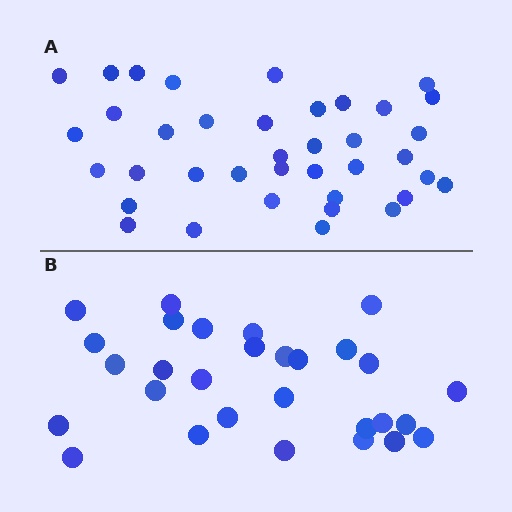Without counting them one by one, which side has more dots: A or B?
Region A (the top region) has more dots.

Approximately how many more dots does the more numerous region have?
Region A has roughly 8 or so more dots than region B.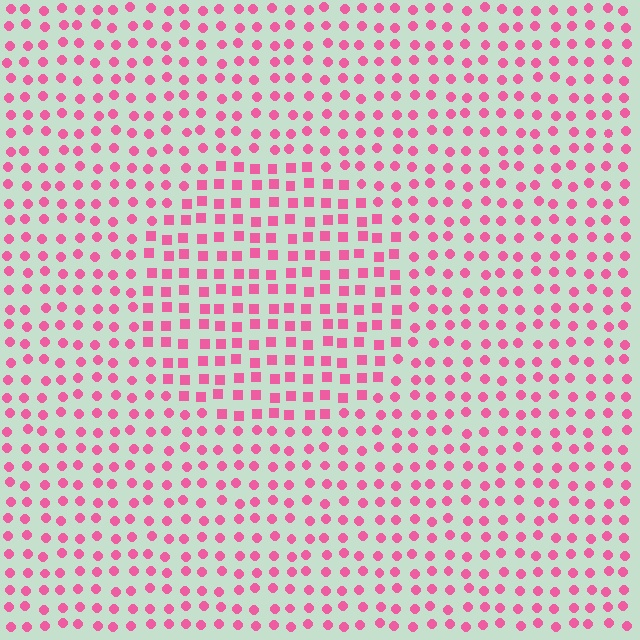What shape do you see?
I see a circle.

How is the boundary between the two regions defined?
The boundary is defined by a change in element shape: squares inside vs. circles outside. All elements share the same color and spacing.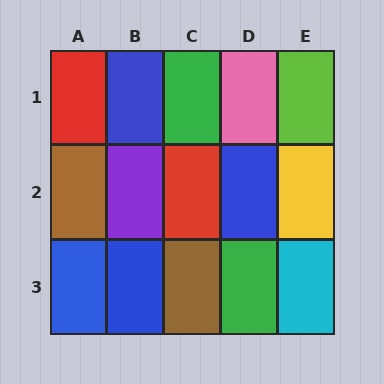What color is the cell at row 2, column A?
Brown.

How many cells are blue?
4 cells are blue.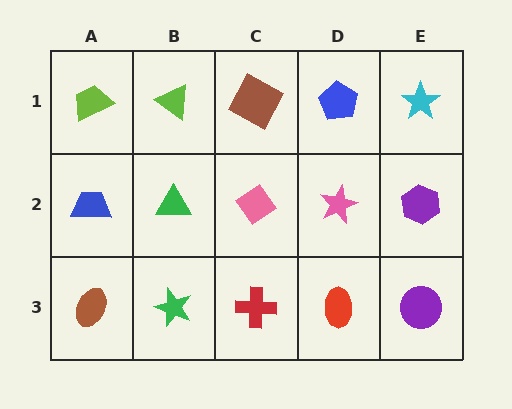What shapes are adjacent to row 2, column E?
A cyan star (row 1, column E), a purple circle (row 3, column E), a pink star (row 2, column D).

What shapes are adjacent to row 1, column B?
A green triangle (row 2, column B), a lime trapezoid (row 1, column A), a brown square (row 1, column C).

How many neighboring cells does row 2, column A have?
3.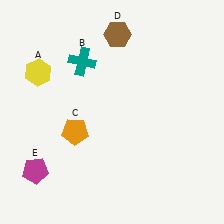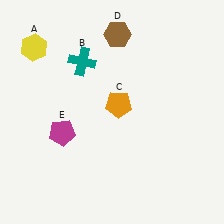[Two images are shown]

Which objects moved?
The objects that moved are: the yellow hexagon (A), the orange pentagon (C), the magenta pentagon (E).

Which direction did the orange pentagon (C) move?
The orange pentagon (C) moved right.